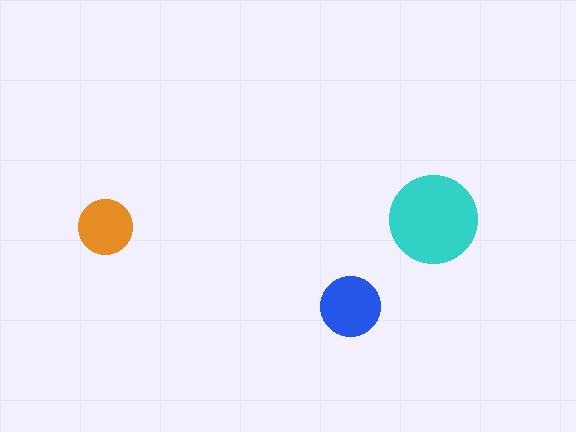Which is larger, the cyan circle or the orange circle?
The cyan one.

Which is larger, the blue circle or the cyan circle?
The cyan one.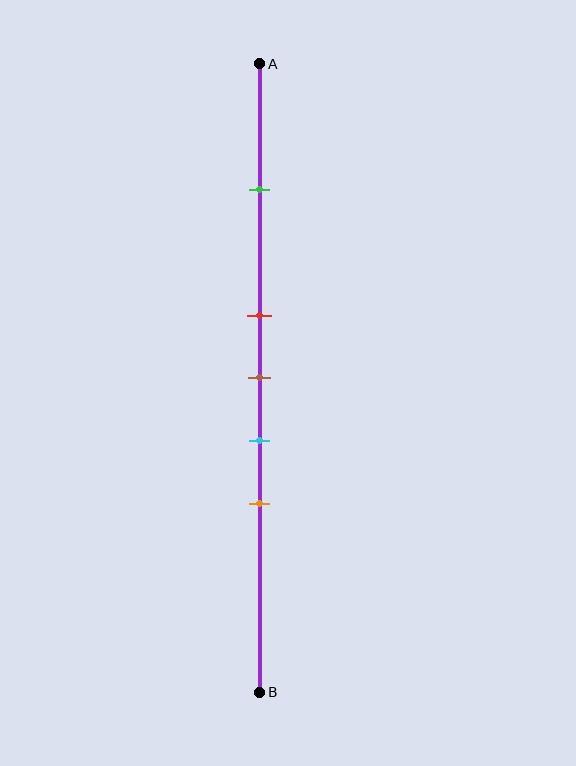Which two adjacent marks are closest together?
The red and brown marks are the closest adjacent pair.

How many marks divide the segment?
There are 5 marks dividing the segment.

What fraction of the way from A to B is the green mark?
The green mark is approximately 20% (0.2) of the way from A to B.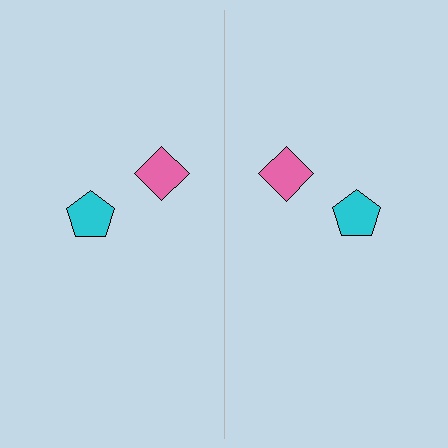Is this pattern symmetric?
Yes, this pattern has bilateral (reflection) symmetry.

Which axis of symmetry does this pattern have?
The pattern has a vertical axis of symmetry running through the center of the image.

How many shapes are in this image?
There are 4 shapes in this image.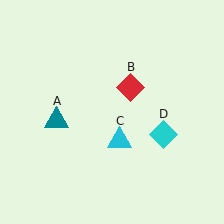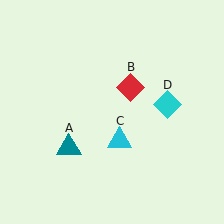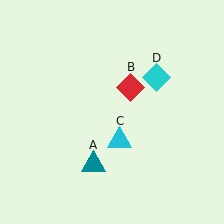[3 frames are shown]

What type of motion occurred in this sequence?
The teal triangle (object A), cyan diamond (object D) rotated counterclockwise around the center of the scene.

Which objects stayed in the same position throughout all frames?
Red diamond (object B) and cyan triangle (object C) remained stationary.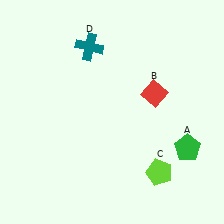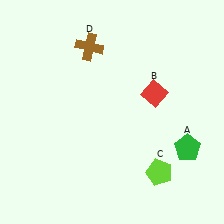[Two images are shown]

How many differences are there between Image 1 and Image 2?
There is 1 difference between the two images.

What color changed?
The cross (D) changed from teal in Image 1 to brown in Image 2.